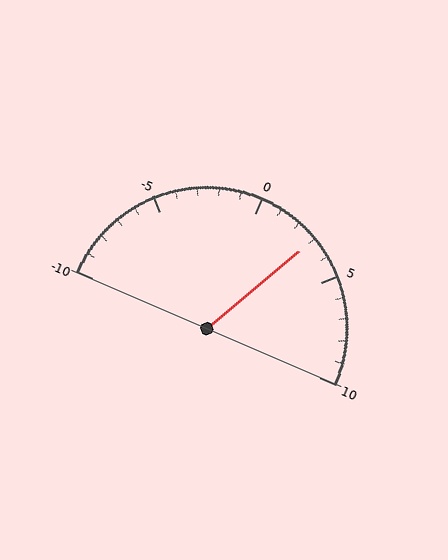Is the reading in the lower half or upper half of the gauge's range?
The reading is in the upper half of the range (-10 to 10).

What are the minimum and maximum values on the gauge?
The gauge ranges from -10 to 10.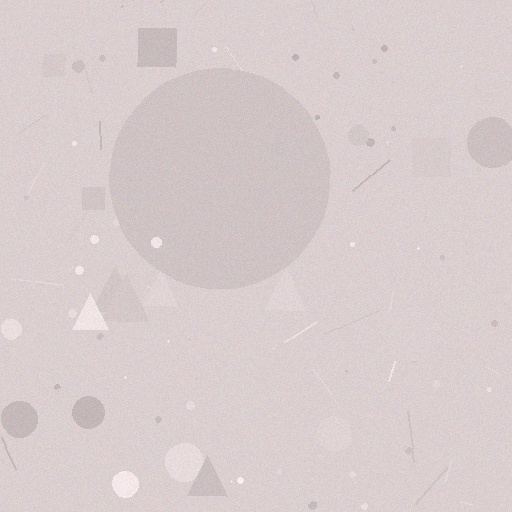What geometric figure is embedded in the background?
A circle is embedded in the background.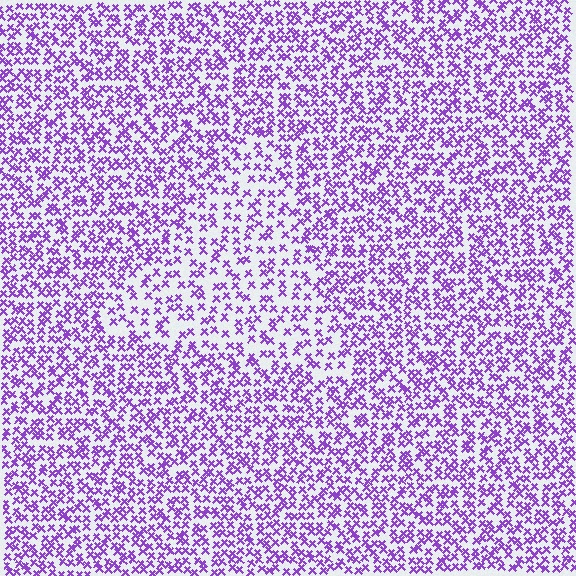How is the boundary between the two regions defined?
The boundary is defined by a change in element density (approximately 1.7x ratio). All elements are the same color, size, and shape.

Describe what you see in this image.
The image contains small purple elements arranged at two different densities. A triangle-shaped region is visible where the elements are less densely packed than the surrounding area.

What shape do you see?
I see a triangle.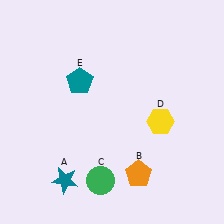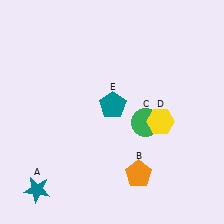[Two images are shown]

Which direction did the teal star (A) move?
The teal star (A) moved left.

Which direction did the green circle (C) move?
The green circle (C) moved up.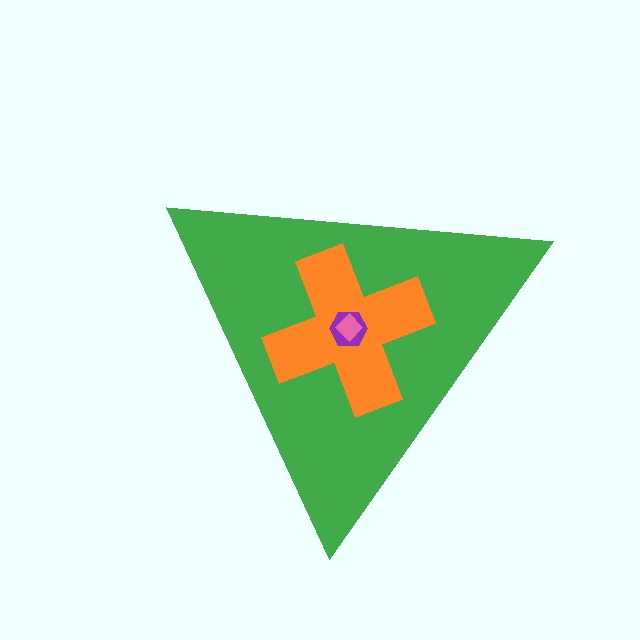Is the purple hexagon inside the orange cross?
Yes.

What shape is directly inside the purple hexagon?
The pink diamond.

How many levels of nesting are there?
4.